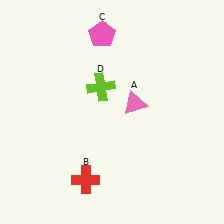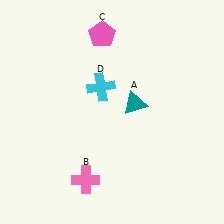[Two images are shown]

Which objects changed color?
A changed from pink to teal. B changed from red to pink. D changed from lime to cyan.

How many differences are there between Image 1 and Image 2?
There are 3 differences between the two images.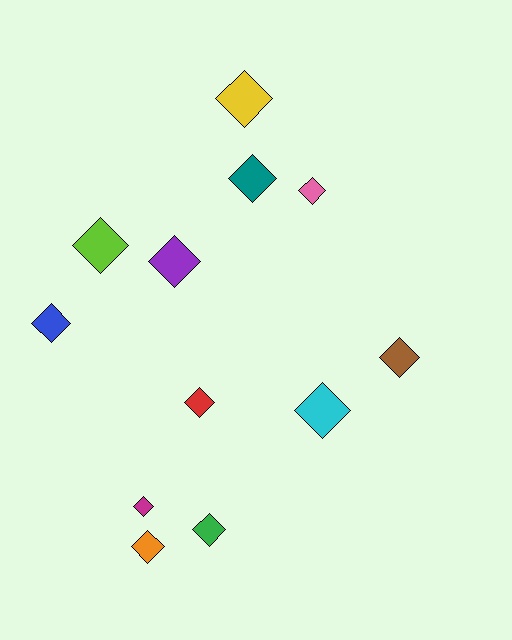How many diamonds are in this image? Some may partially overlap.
There are 12 diamonds.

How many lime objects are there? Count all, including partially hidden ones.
There is 1 lime object.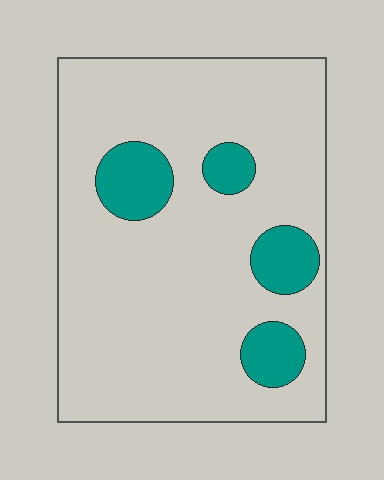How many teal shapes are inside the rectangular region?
4.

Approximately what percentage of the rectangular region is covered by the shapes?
Approximately 15%.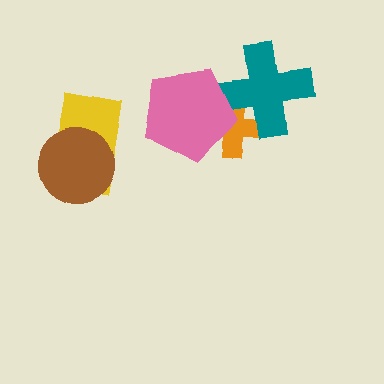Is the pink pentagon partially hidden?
No, no other shape covers it.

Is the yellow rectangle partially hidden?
Yes, it is partially covered by another shape.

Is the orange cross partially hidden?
Yes, it is partially covered by another shape.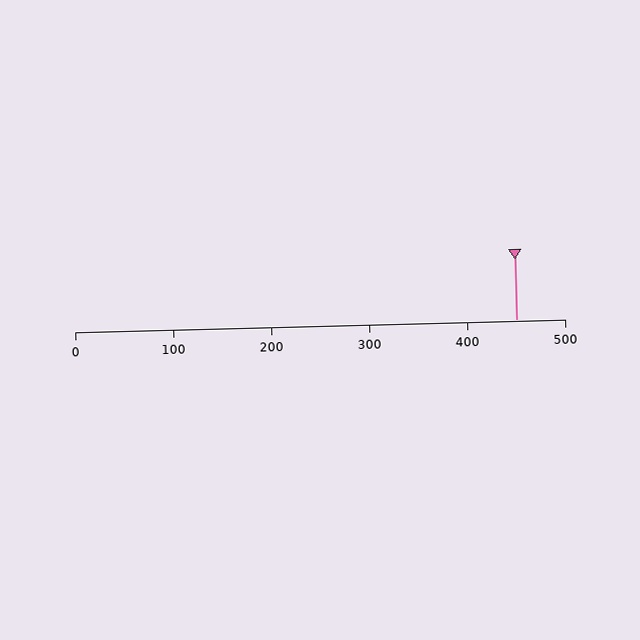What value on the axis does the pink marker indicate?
The marker indicates approximately 450.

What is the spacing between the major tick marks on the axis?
The major ticks are spaced 100 apart.